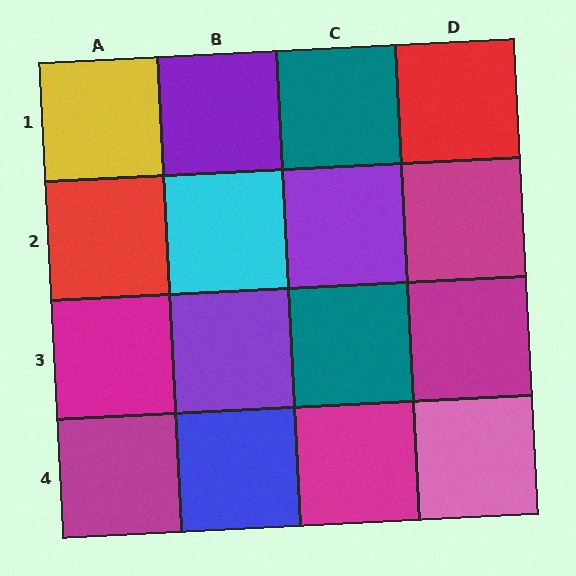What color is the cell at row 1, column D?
Red.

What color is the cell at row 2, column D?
Magenta.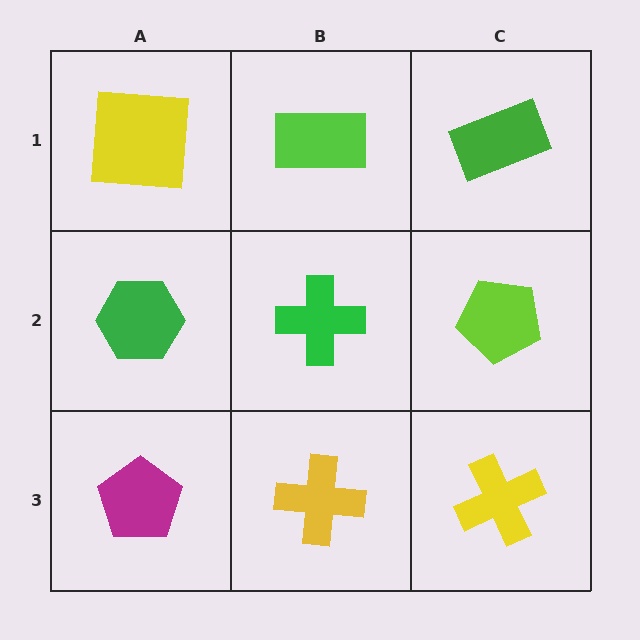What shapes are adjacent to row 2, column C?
A green rectangle (row 1, column C), a yellow cross (row 3, column C), a green cross (row 2, column B).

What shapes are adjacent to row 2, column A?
A yellow square (row 1, column A), a magenta pentagon (row 3, column A), a green cross (row 2, column B).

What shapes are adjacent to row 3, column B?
A green cross (row 2, column B), a magenta pentagon (row 3, column A), a yellow cross (row 3, column C).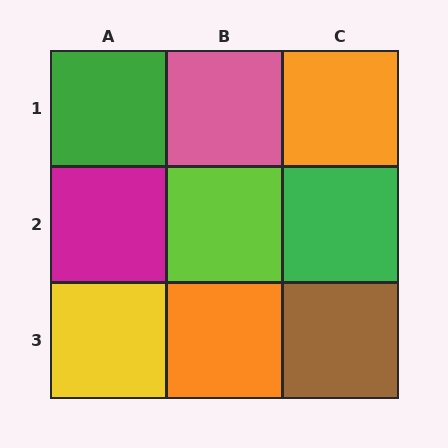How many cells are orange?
2 cells are orange.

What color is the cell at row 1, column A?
Green.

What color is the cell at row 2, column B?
Lime.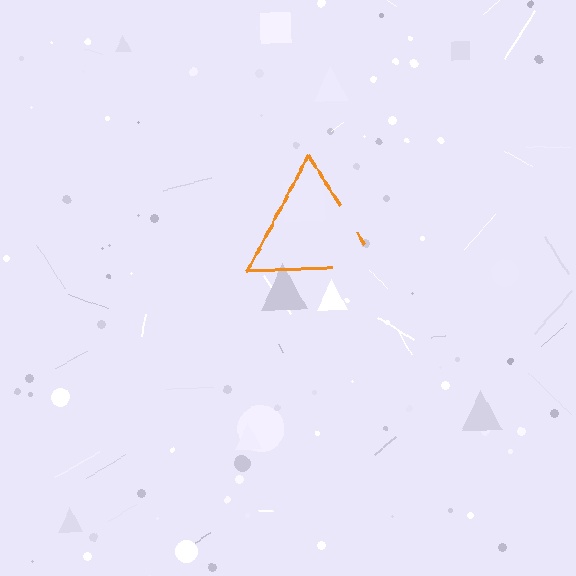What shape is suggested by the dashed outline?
The dashed outline suggests a triangle.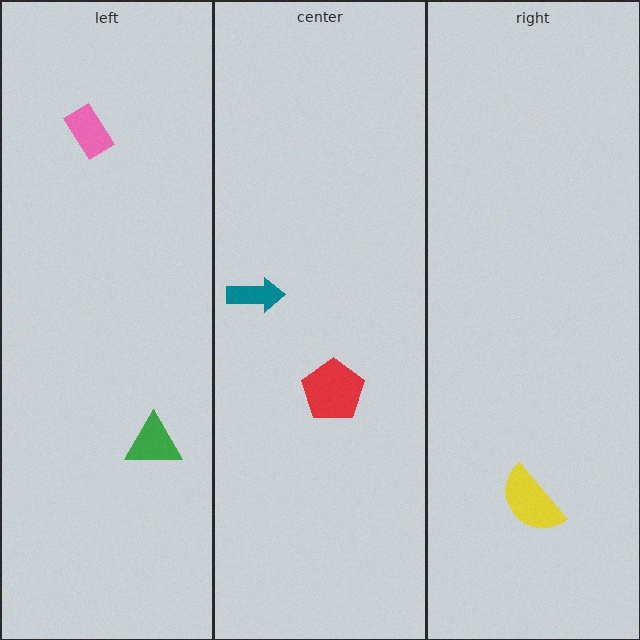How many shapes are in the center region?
2.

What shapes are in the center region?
The red pentagon, the teal arrow.